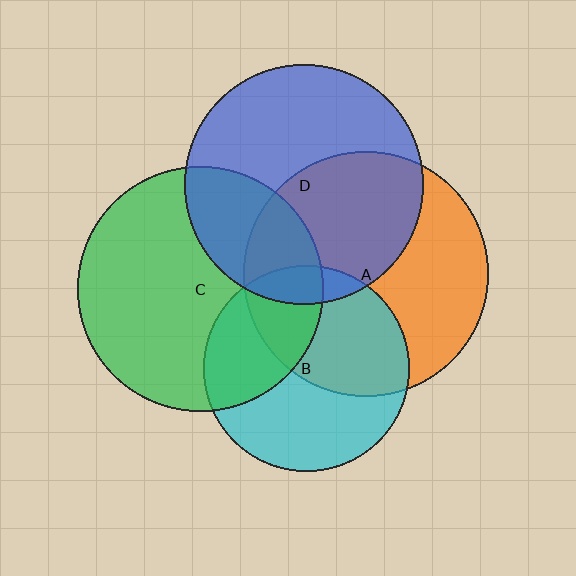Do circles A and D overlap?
Yes.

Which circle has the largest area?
Circle C (green).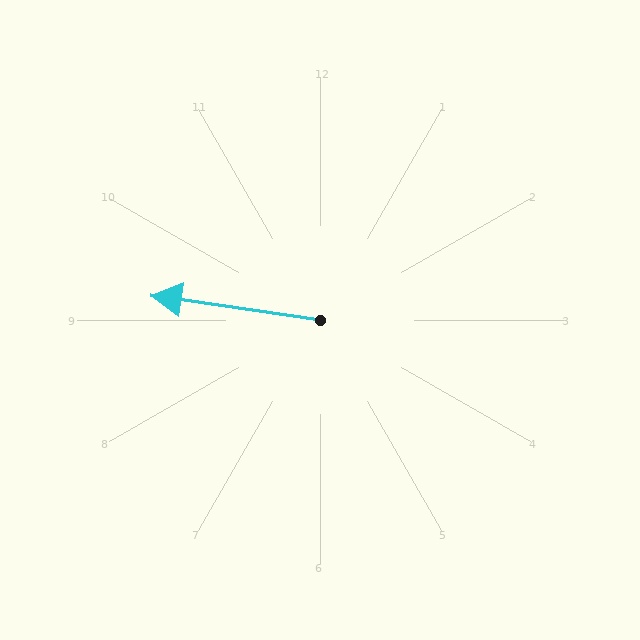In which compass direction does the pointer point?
West.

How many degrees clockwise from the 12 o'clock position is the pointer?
Approximately 278 degrees.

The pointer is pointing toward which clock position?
Roughly 9 o'clock.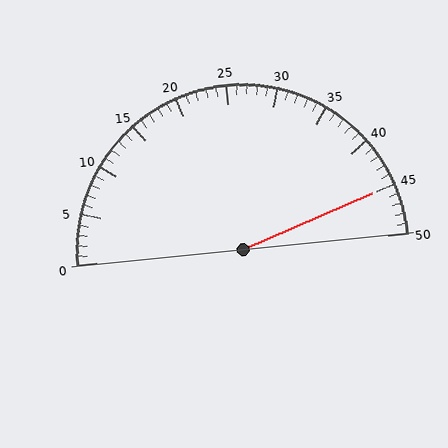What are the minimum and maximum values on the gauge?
The gauge ranges from 0 to 50.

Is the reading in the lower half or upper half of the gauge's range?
The reading is in the upper half of the range (0 to 50).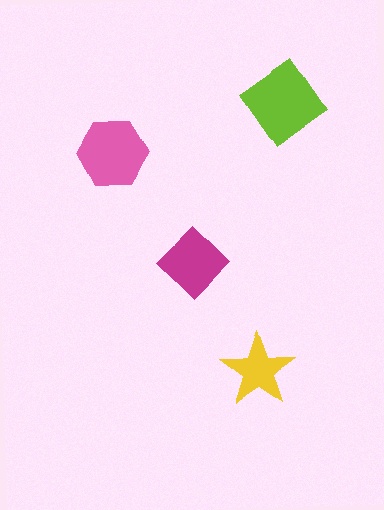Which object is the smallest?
The yellow star.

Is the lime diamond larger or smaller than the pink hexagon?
Larger.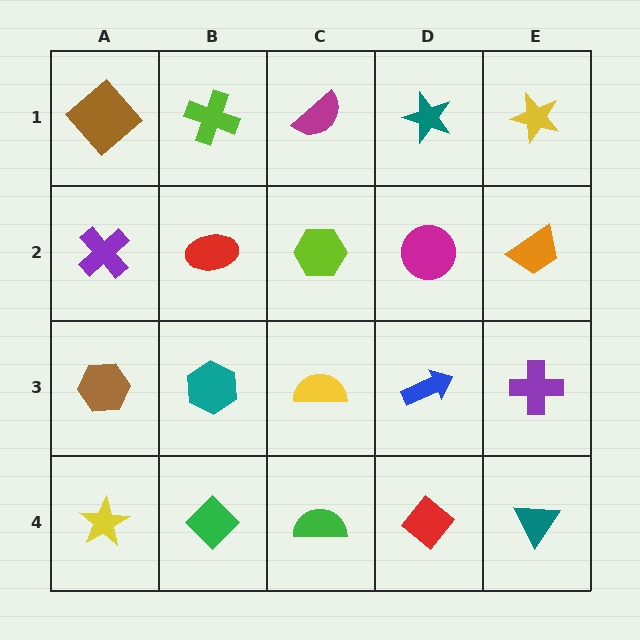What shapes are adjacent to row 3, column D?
A magenta circle (row 2, column D), a red diamond (row 4, column D), a yellow semicircle (row 3, column C), a purple cross (row 3, column E).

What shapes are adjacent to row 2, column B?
A lime cross (row 1, column B), a teal hexagon (row 3, column B), a purple cross (row 2, column A), a lime hexagon (row 2, column C).